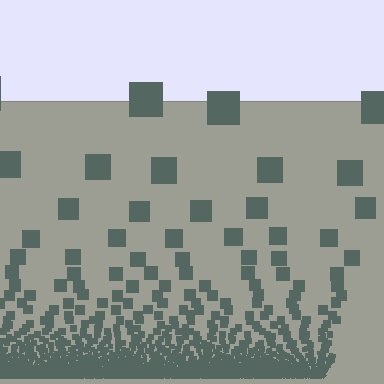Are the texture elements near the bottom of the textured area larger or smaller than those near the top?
Smaller. The gradient is inverted — elements near the bottom are smaller and denser.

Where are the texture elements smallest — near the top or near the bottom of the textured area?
Near the bottom.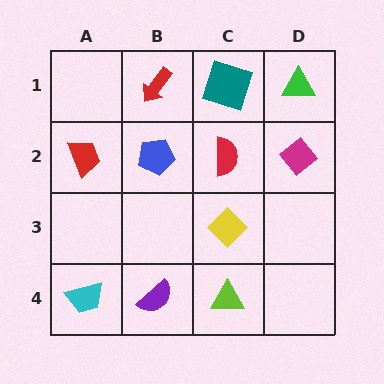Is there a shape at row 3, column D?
No, that cell is empty.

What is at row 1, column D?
A green triangle.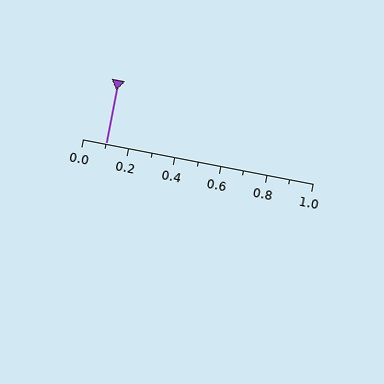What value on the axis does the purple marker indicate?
The marker indicates approximately 0.1.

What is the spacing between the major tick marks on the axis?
The major ticks are spaced 0.2 apart.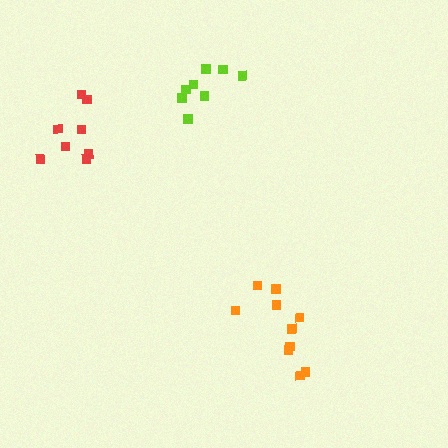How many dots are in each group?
Group 1: 8 dots, Group 2: 8 dots, Group 3: 10 dots (26 total).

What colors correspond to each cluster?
The clusters are colored: red, lime, orange.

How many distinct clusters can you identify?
There are 3 distinct clusters.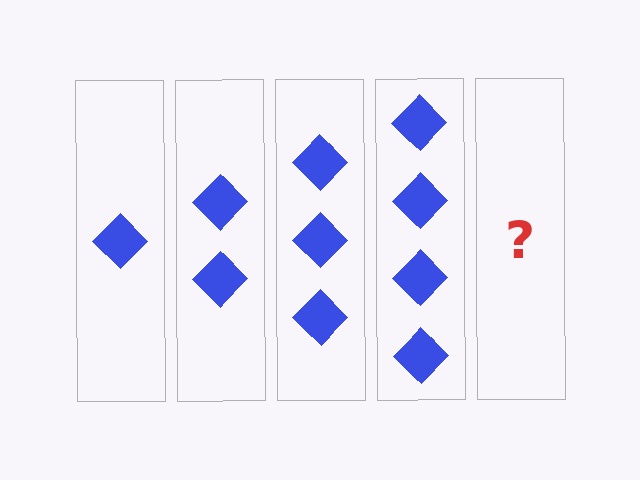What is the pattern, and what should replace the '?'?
The pattern is that each step adds one more diamond. The '?' should be 5 diamonds.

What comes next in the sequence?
The next element should be 5 diamonds.